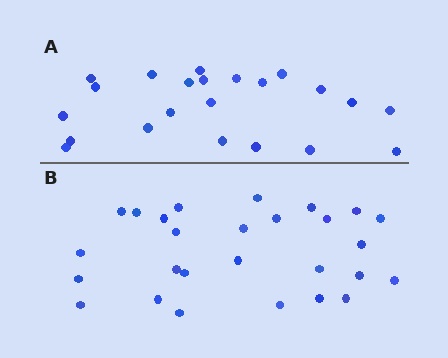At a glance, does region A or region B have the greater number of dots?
Region B (the bottom region) has more dots.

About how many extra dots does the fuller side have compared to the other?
Region B has about 5 more dots than region A.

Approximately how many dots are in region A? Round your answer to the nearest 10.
About 20 dots. (The exact count is 22, which rounds to 20.)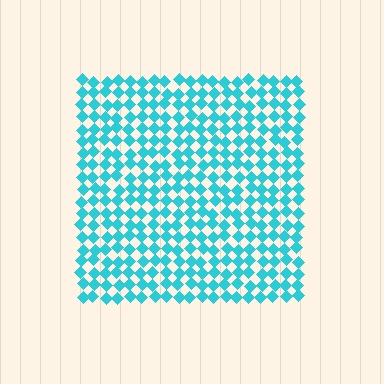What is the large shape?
The large shape is a square.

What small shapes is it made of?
It is made of small diamonds.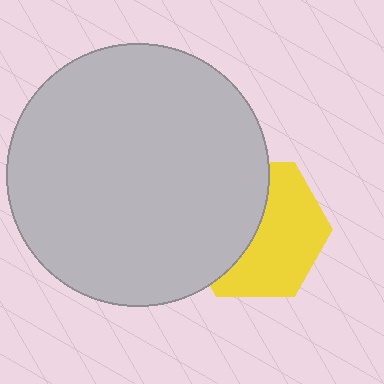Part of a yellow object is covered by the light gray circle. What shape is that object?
It is a hexagon.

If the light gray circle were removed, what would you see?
You would see the complete yellow hexagon.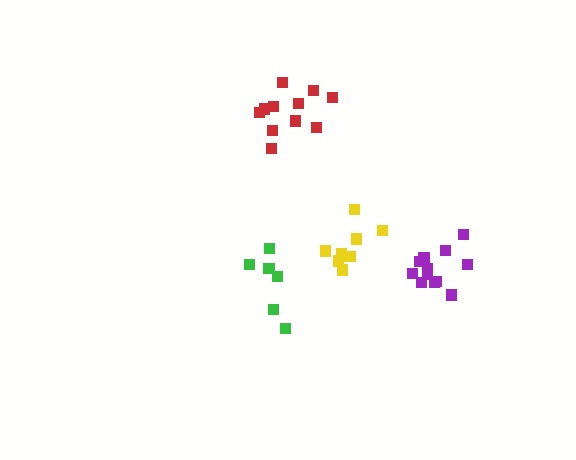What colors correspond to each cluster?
The clusters are colored: red, green, purple, yellow.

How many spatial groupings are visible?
There are 4 spatial groupings.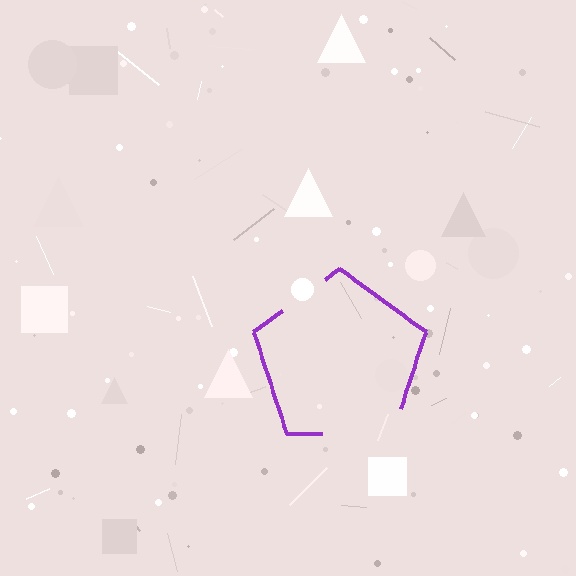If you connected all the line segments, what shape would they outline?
They would outline a pentagon.